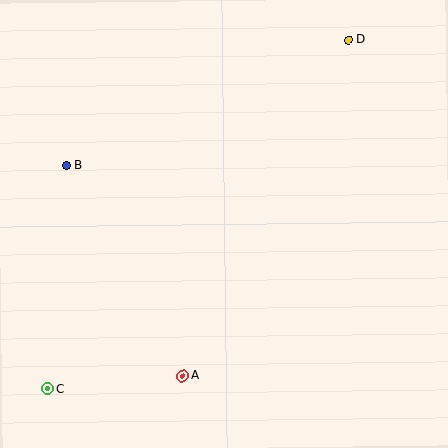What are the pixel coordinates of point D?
Point D is at (348, 40).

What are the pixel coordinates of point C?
Point C is at (48, 389).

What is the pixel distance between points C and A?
The distance between C and A is 135 pixels.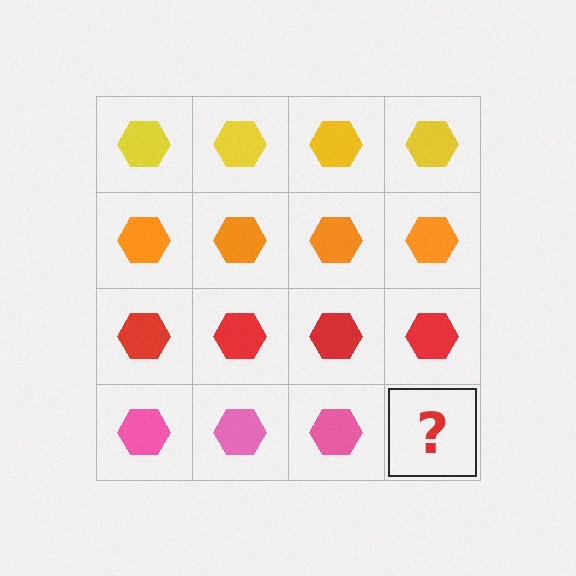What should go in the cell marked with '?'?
The missing cell should contain a pink hexagon.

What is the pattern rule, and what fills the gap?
The rule is that each row has a consistent color. The gap should be filled with a pink hexagon.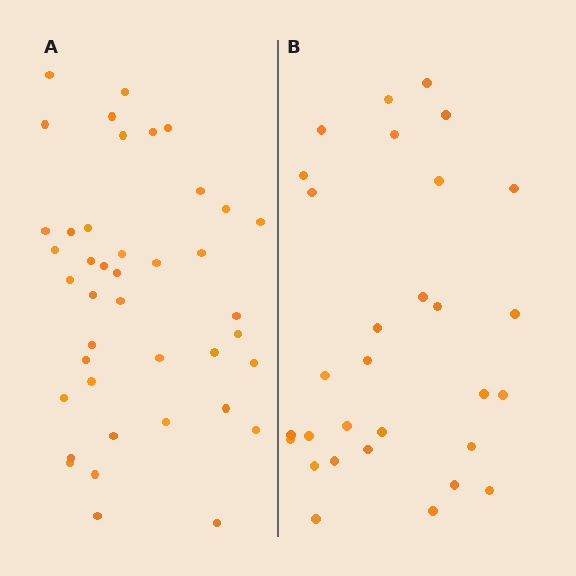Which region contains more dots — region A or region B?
Region A (the left region) has more dots.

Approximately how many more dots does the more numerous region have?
Region A has roughly 12 or so more dots than region B.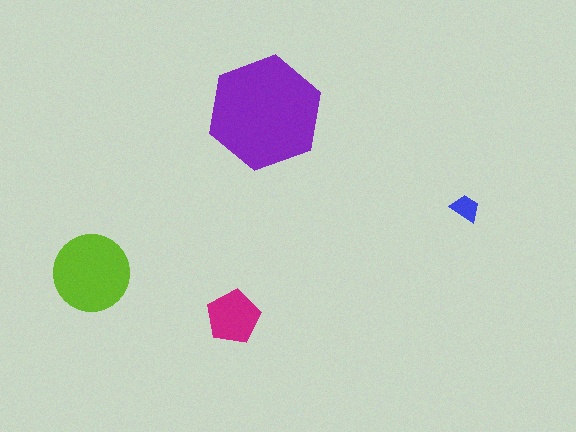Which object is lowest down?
The magenta pentagon is bottommost.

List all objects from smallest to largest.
The blue trapezoid, the magenta pentagon, the lime circle, the purple hexagon.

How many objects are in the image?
There are 4 objects in the image.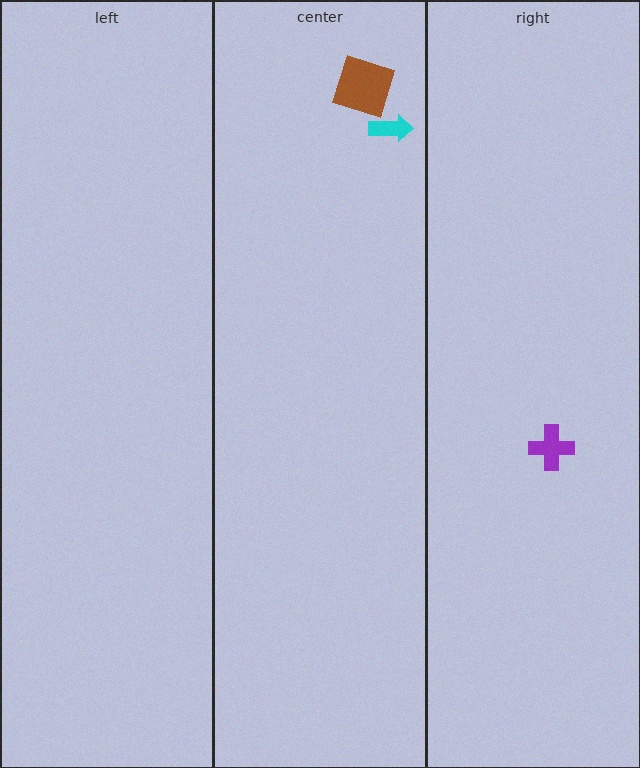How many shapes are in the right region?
1.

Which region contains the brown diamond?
The center region.